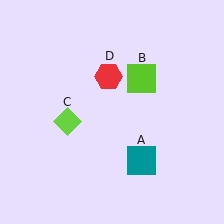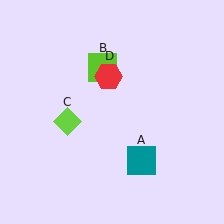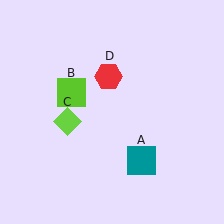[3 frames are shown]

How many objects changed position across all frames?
1 object changed position: lime square (object B).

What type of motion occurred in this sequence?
The lime square (object B) rotated counterclockwise around the center of the scene.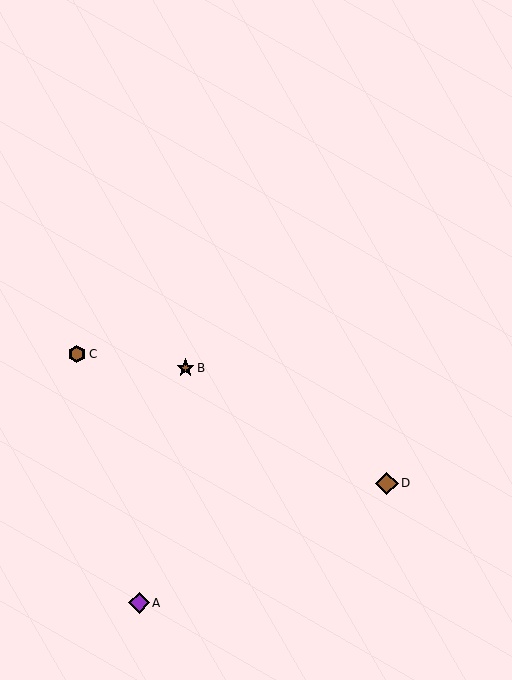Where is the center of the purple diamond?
The center of the purple diamond is at (139, 603).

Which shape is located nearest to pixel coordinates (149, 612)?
The purple diamond (labeled A) at (139, 603) is nearest to that location.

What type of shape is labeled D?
Shape D is a brown diamond.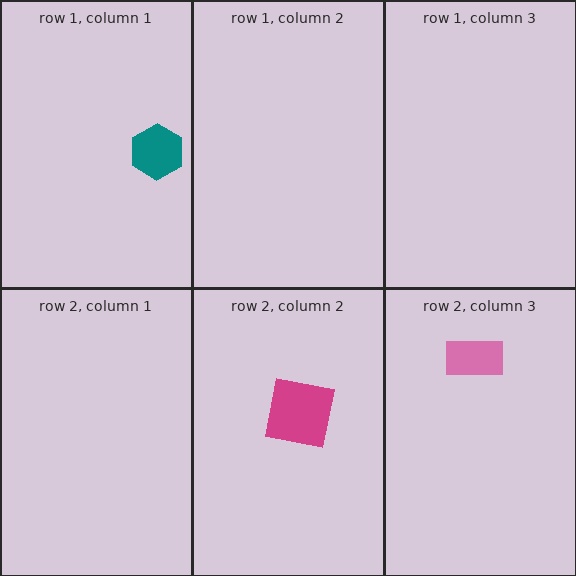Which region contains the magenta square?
The row 2, column 2 region.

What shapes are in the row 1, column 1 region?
The teal hexagon.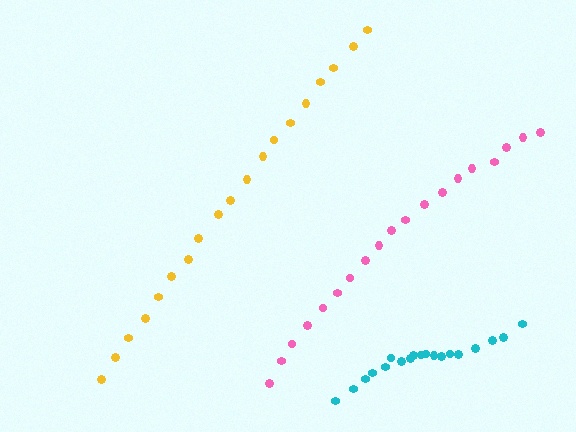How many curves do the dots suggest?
There are 3 distinct paths.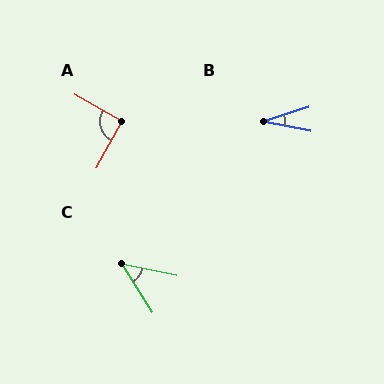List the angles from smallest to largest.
B (29°), C (45°), A (90°).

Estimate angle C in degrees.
Approximately 45 degrees.